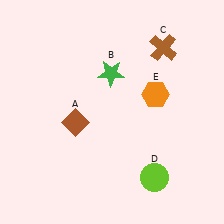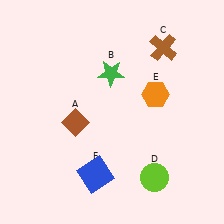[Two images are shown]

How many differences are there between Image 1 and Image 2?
There is 1 difference between the two images.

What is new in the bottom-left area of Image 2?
A blue square (F) was added in the bottom-left area of Image 2.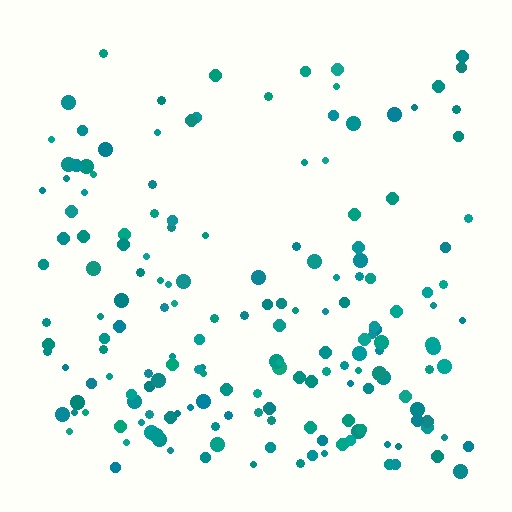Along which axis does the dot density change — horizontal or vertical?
Vertical.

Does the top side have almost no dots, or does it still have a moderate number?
Still a moderate number, just noticeably fewer than the bottom.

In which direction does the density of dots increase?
From top to bottom, with the bottom side densest.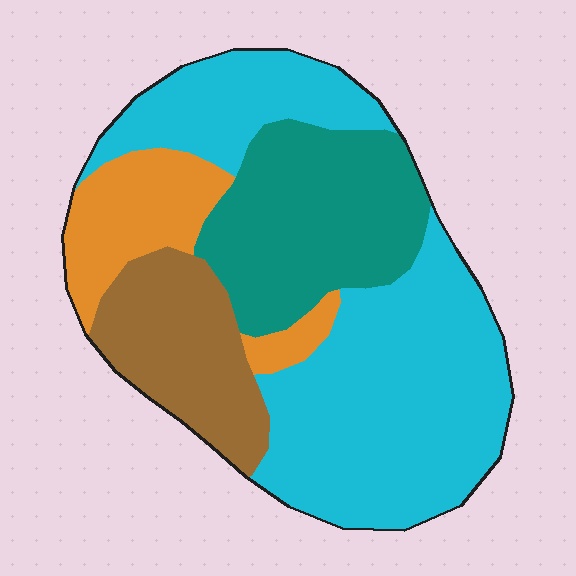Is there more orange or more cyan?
Cyan.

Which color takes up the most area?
Cyan, at roughly 50%.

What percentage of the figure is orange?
Orange covers roughly 15% of the figure.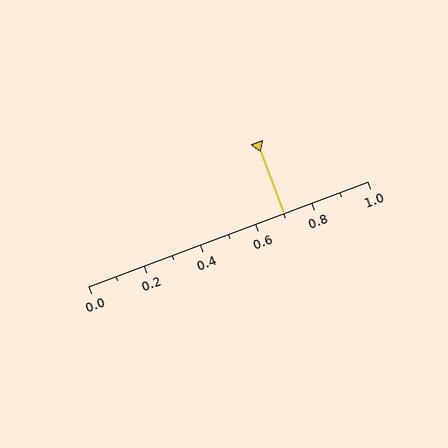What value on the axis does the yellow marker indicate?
The marker indicates approximately 0.7.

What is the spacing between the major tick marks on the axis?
The major ticks are spaced 0.2 apart.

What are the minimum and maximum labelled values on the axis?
The axis runs from 0.0 to 1.0.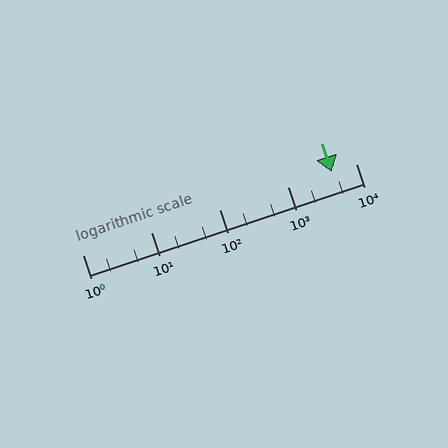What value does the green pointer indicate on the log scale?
The pointer indicates approximately 4400.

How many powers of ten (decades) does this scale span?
The scale spans 4 decades, from 1 to 10000.